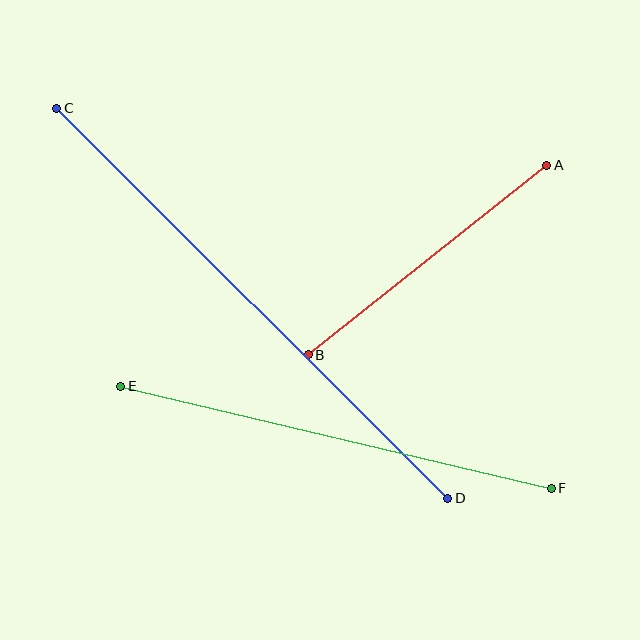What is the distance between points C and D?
The distance is approximately 552 pixels.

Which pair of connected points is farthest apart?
Points C and D are farthest apart.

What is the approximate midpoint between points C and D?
The midpoint is at approximately (252, 303) pixels.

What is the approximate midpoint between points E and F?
The midpoint is at approximately (336, 437) pixels.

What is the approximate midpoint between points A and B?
The midpoint is at approximately (428, 260) pixels.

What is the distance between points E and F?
The distance is approximately 442 pixels.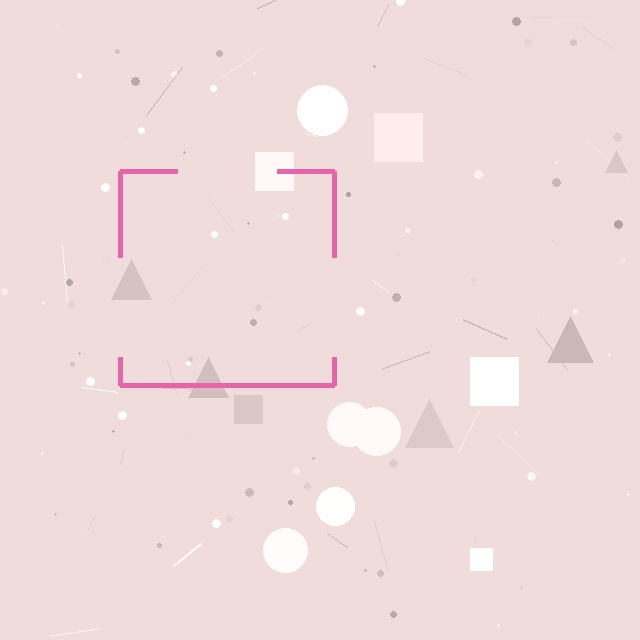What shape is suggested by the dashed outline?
The dashed outline suggests a square.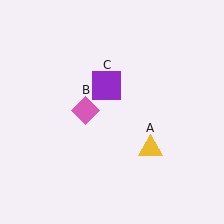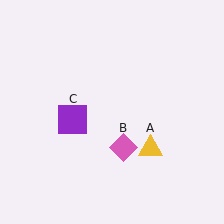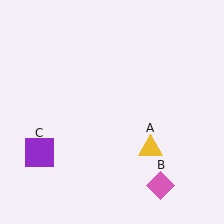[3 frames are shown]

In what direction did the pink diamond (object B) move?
The pink diamond (object B) moved down and to the right.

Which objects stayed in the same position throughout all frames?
Yellow triangle (object A) remained stationary.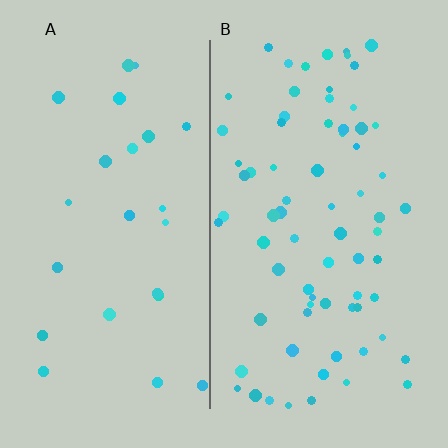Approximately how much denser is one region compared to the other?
Approximately 2.9× — region B over region A.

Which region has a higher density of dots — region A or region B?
B (the right).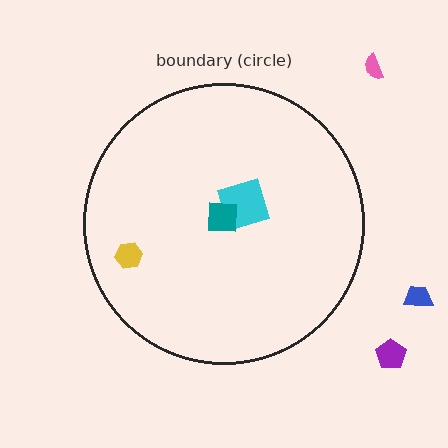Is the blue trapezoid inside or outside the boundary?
Outside.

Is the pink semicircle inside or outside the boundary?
Outside.